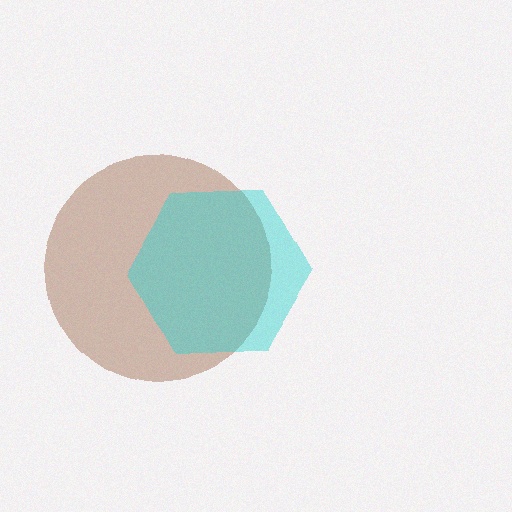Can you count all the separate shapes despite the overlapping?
Yes, there are 2 separate shapes.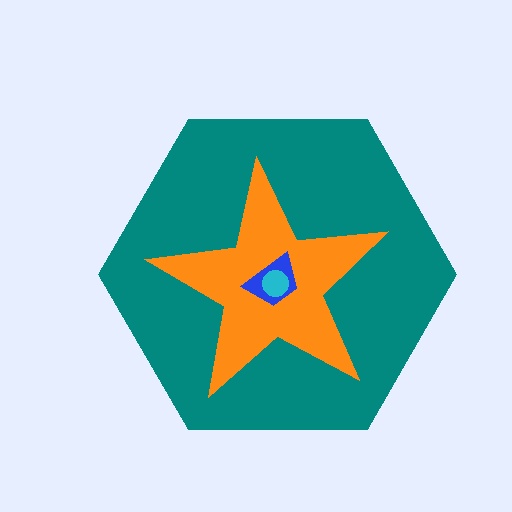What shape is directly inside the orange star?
The blue trapezoid.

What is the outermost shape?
The teal hexagon.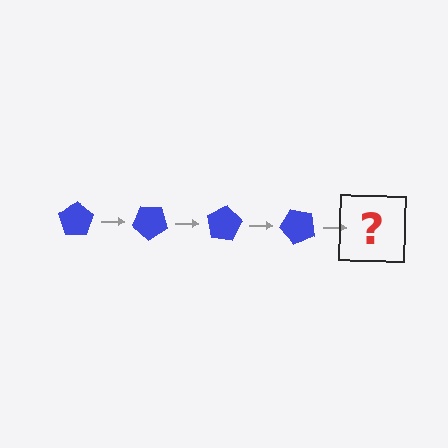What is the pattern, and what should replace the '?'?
The pattern is that the pentagon rotates 40 degrees each step. The '?' should be a blue pentagon rotated 160 degrees.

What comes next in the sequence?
The next element should be a blue pentagon rotated 160 degrees.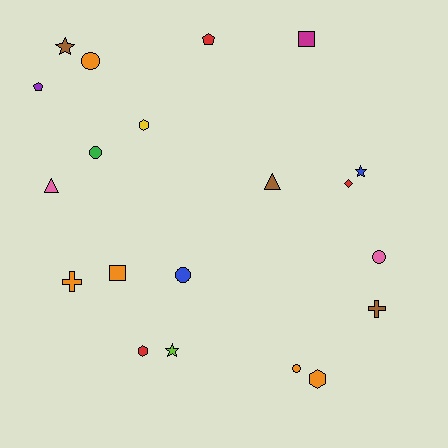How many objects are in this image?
There are 20 objects.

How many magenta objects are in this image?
There is 1 magenta object.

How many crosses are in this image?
There are 2 crosses.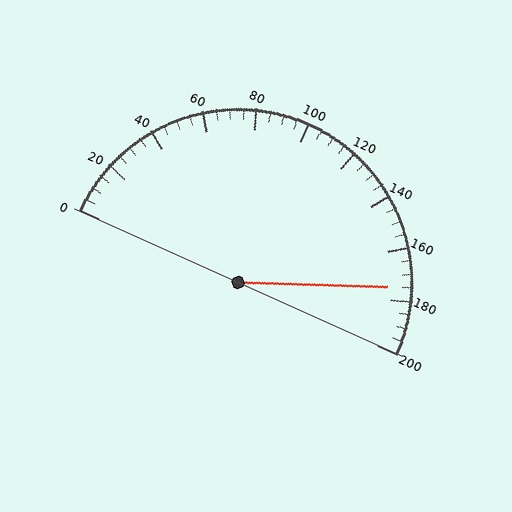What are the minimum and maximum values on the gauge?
The gauge ranges from 0 to 200.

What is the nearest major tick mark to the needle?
The nearest major tick mark is 180.